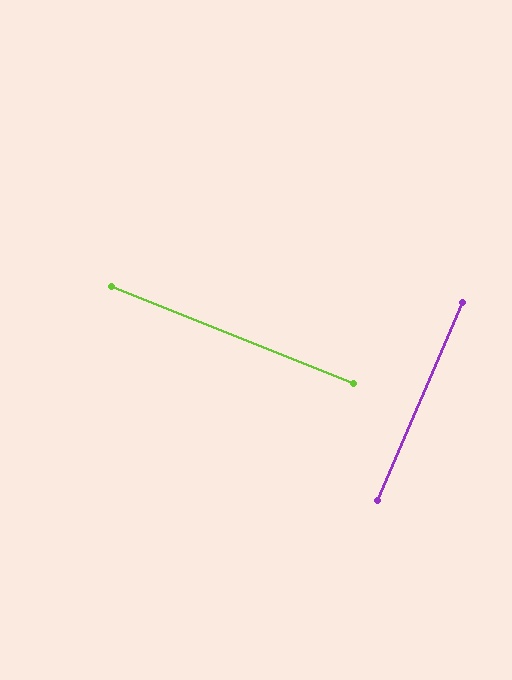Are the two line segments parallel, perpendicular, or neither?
Perpendicular — they meet at approximately 89°.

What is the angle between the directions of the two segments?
Approximately 89 degrees.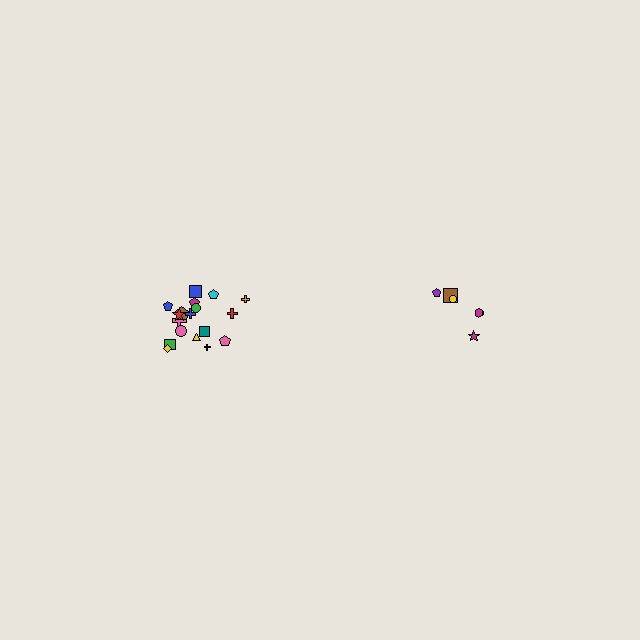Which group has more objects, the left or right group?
The left group.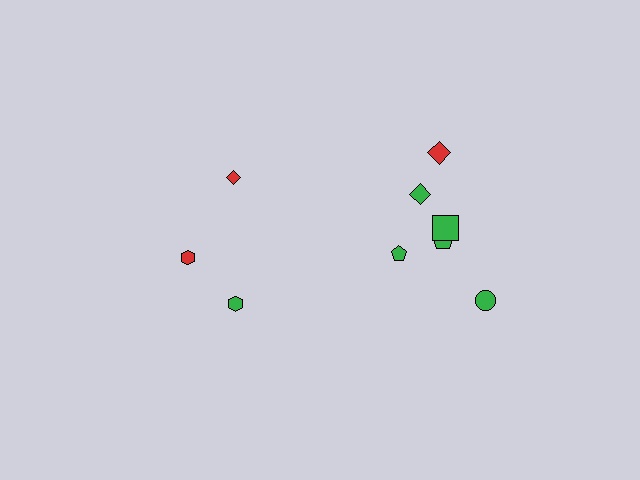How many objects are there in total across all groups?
There are 9 objects.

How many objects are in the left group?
There are 3 objects.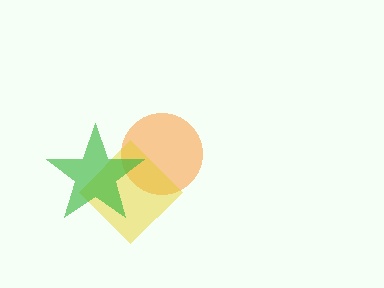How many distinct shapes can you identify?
There are 3 distinct shapes: an orange circle, a yellow diamond, a green star.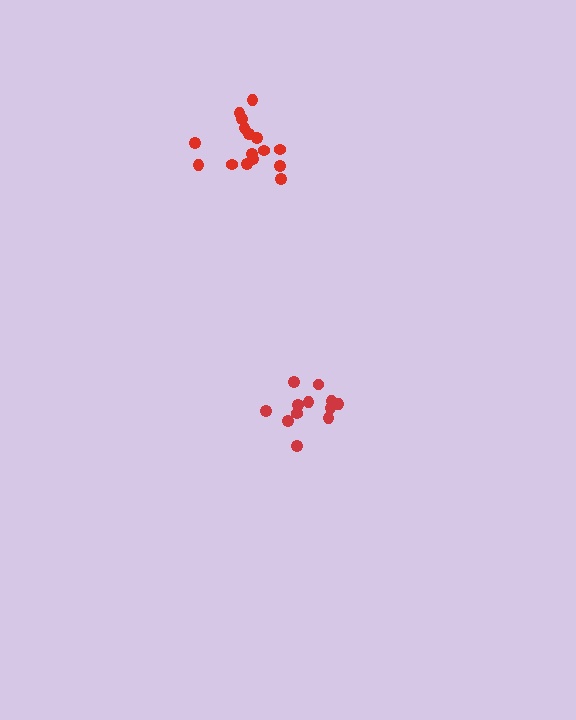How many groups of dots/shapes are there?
There are 2 groups.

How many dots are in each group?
Group 1: 16 dots, Group 2: 12 dots (28 total).